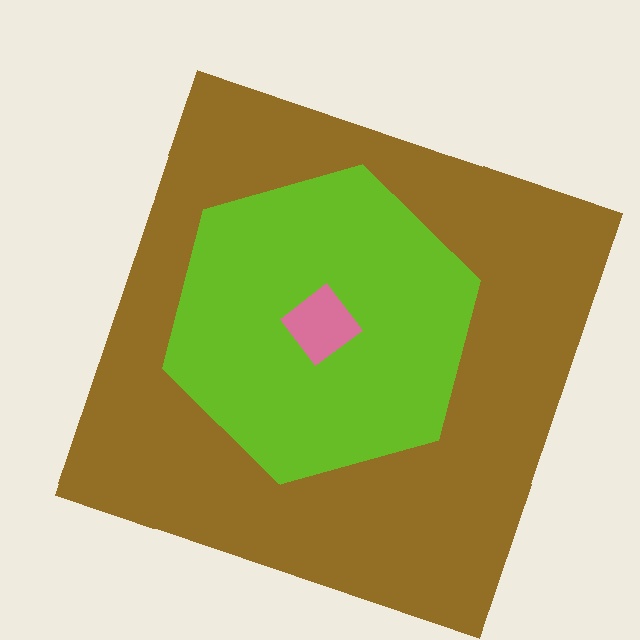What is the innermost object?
The pink diamond.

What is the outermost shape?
The brown square.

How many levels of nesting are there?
3.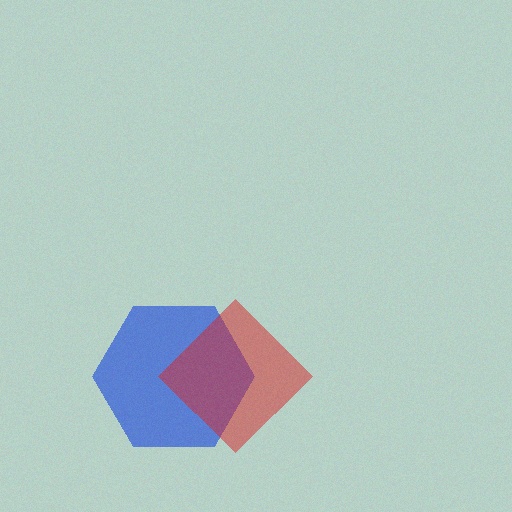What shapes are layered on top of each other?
The layered shapes are: a blue hexagon, a red diamond.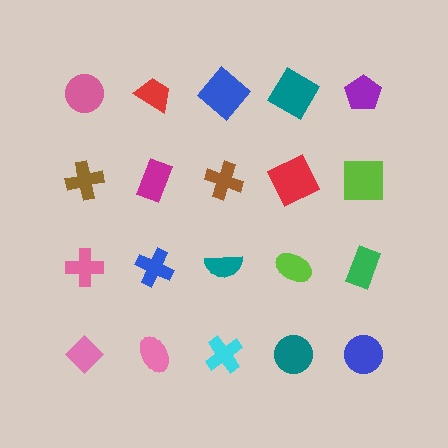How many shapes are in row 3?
5 shapes.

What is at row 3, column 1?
A pink cross.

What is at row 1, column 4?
A teal diamond.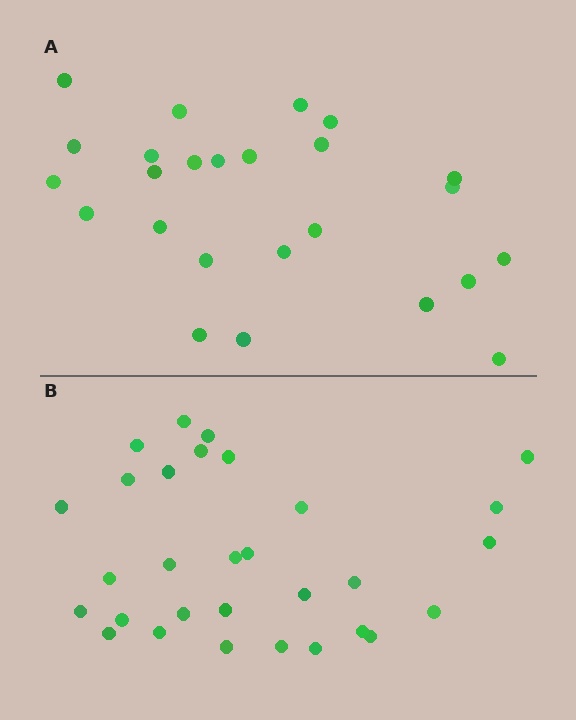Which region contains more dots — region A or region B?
Region B (the bottom region) has more dots.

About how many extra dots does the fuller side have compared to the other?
Region B has about 5 more dots than region A.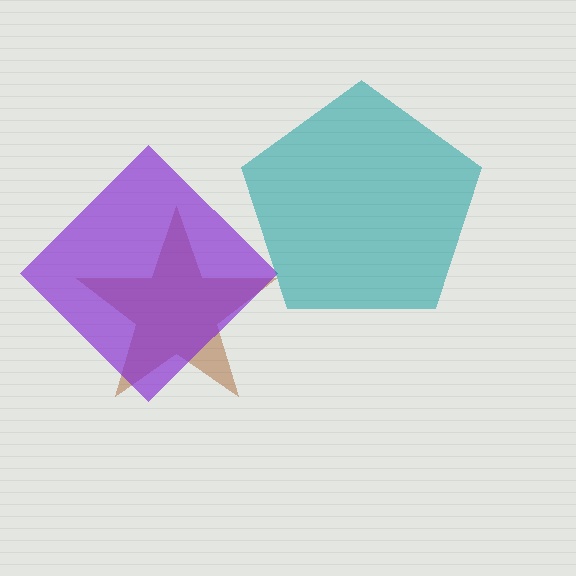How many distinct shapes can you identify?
There are 3 distinct shapes: a brown star, a purple diamond, a teal pentagon.